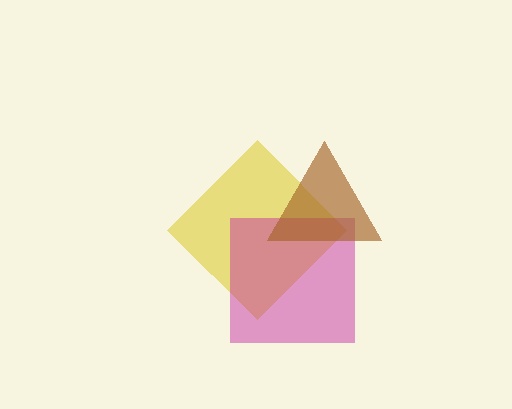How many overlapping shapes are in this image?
There are 3 overlapping shapes in the image.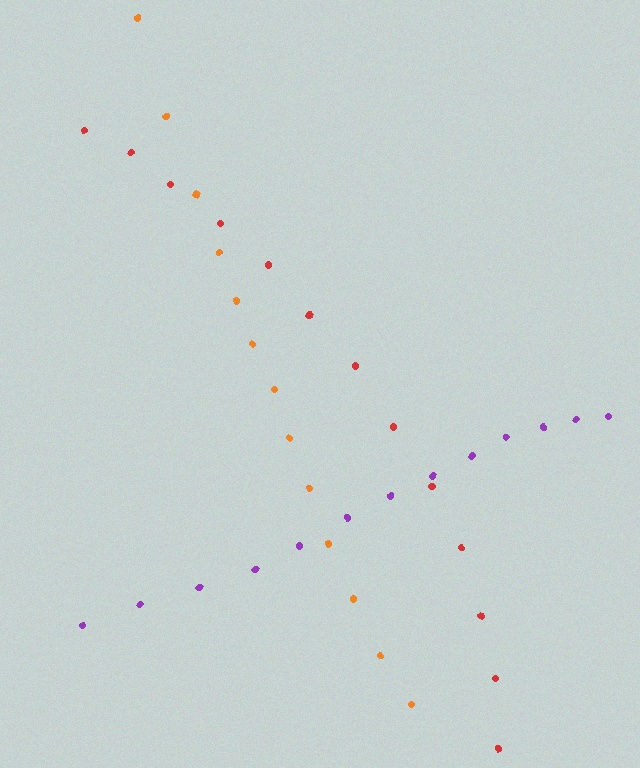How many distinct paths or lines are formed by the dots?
There are 3 distinct paths.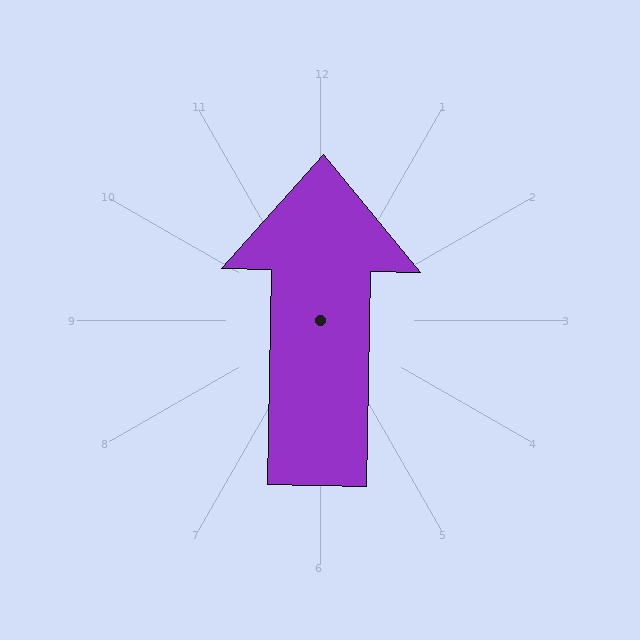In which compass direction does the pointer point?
North.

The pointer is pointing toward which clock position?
Roughly 12 o'clock.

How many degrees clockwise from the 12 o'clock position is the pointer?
Approximately 1 degrees.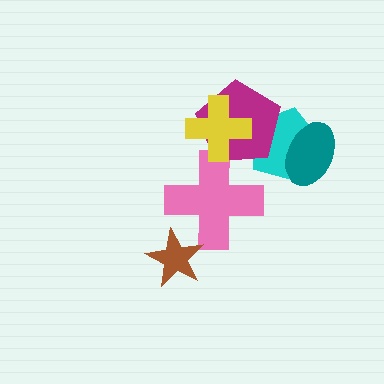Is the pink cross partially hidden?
Yes, it is partially covered by another shape.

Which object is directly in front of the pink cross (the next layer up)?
The magenta pentagon is directly in front of the pink cross.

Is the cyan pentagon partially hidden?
Yes, it is partially covered by another shape.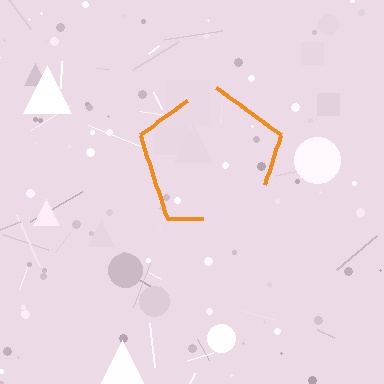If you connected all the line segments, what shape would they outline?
They would outline a pentagon.